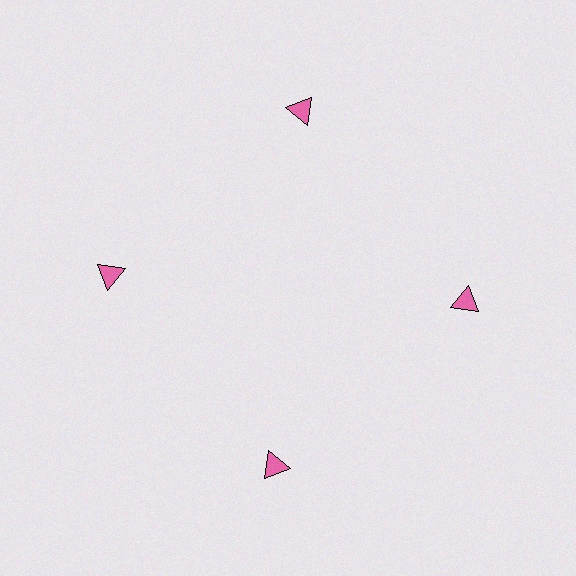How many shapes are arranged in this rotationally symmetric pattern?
There are 4 shapes, arranged in 4 groups of 1.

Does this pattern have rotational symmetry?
Yes, this pattern has 4-fold rotational symmetry. It looks the same after rotating 90 degrees around the center.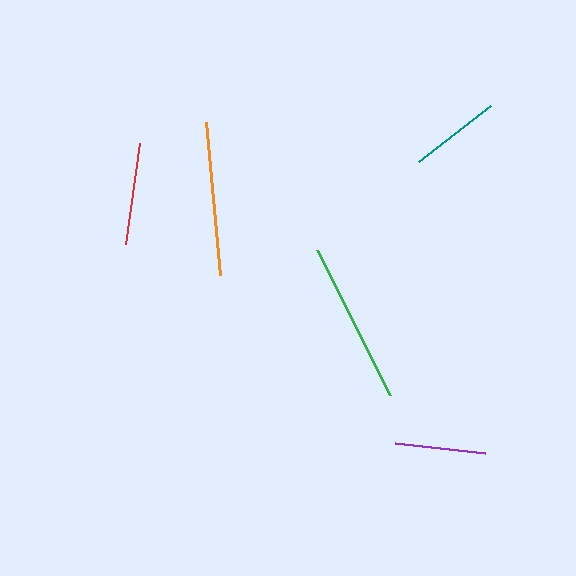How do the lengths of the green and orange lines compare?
The green and orange lines are approximately the same length.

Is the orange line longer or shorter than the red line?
The orange line is longer than the red line.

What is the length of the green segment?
The green segment is approximately 163 pixels long.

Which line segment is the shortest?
The teal line is the shortest at approximately 90 pixels.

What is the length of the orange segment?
The orange segment is approximately 153 pixels long.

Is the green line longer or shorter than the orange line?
The green line is longer than the orange line.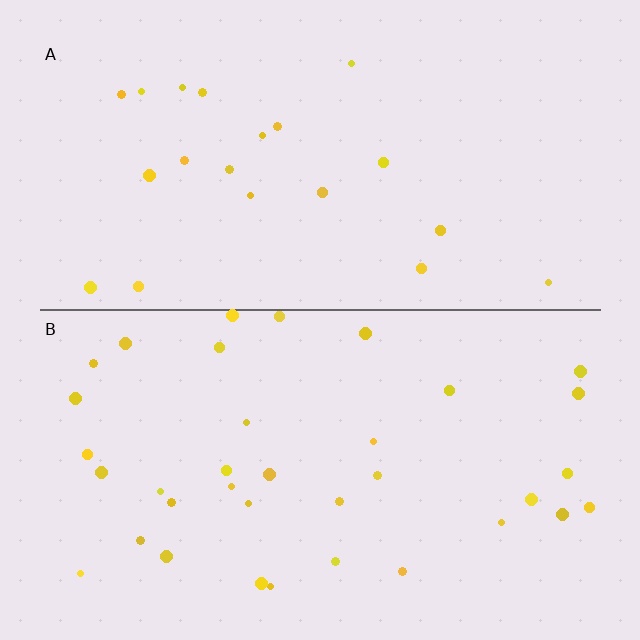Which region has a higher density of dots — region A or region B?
B (the bottom).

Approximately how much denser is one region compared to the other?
Approximately 1.8× — region B over region A.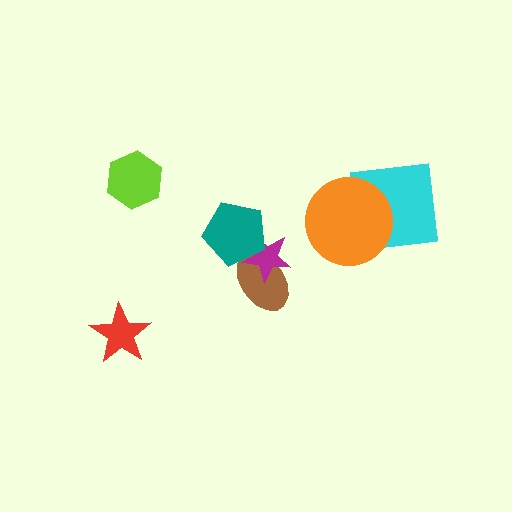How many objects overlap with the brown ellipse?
2 objects overlap with the brown ellipse.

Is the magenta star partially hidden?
Yes, it is partially covered by another shape.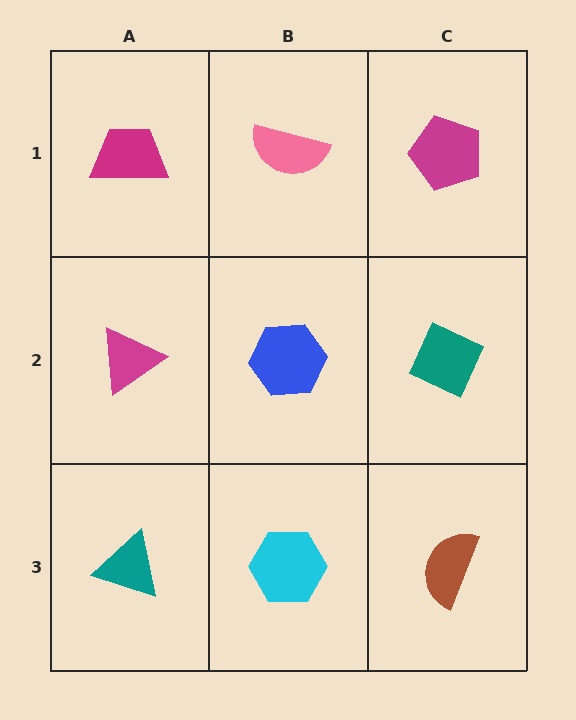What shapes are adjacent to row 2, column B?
A pink semicircle (row 1, column B), a cyan hexagon (row 3, column B), a magenta triangle (row 2, column A), a teal diamond (row 2, column C).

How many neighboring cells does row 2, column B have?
4.